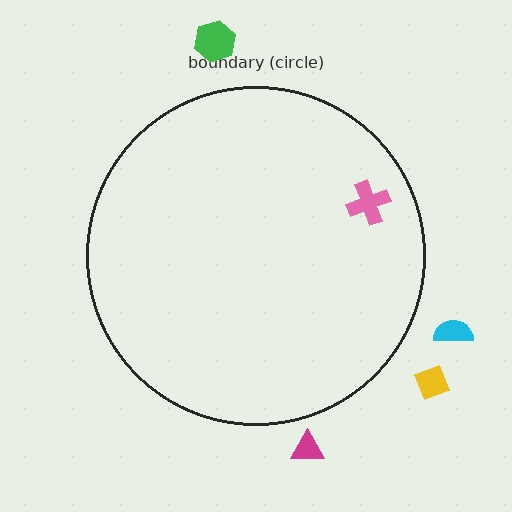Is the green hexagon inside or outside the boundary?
Outside.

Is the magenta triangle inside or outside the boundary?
Outside.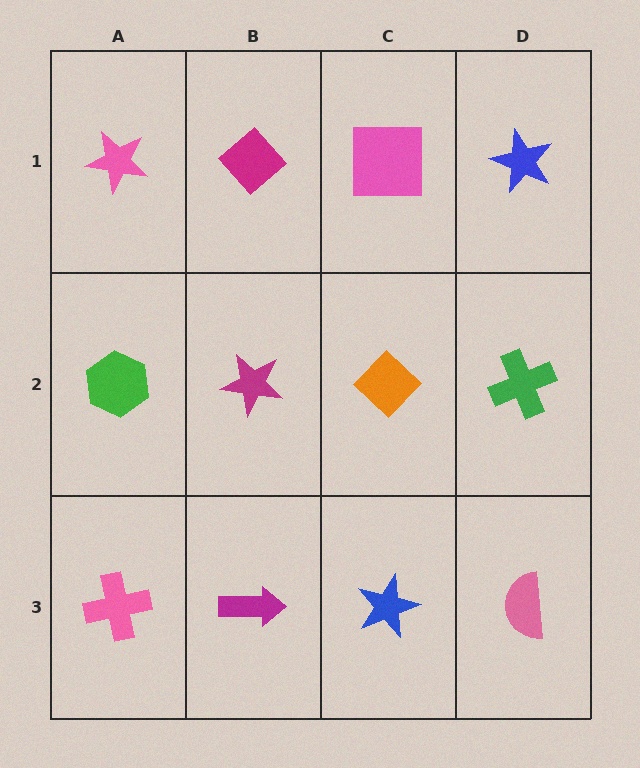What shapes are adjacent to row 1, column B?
A magenta star (row 2, column B), a pink star (row 1, column A), a pink square (row 1, column C).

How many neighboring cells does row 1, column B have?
3.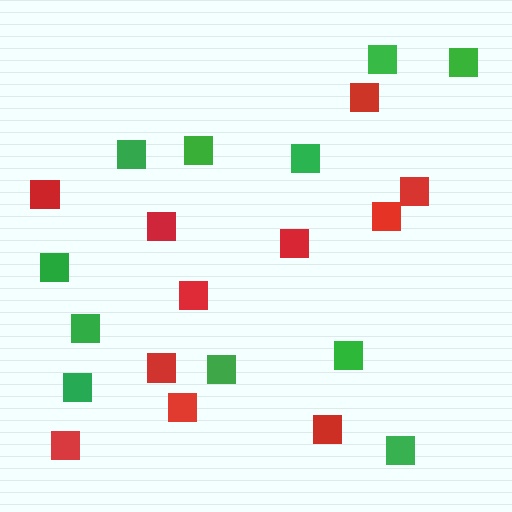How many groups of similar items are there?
There are 2 groups: one group of red squares (11) and one group of green squares (11).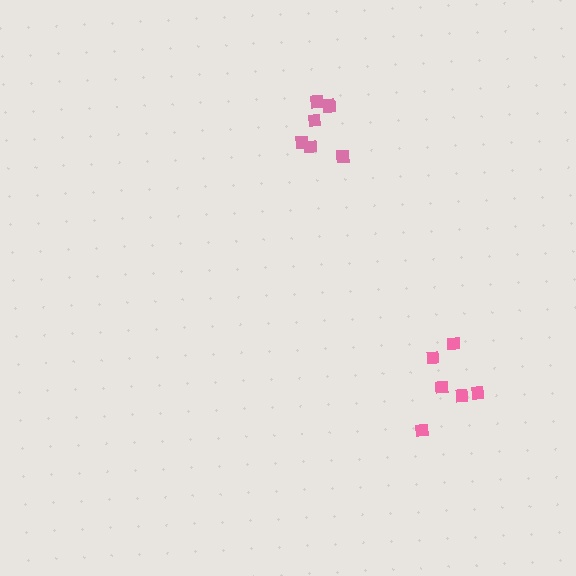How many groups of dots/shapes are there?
There are 2 groups.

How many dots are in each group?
Group 1: 6 dots, Group 2: 7 dots (13 total).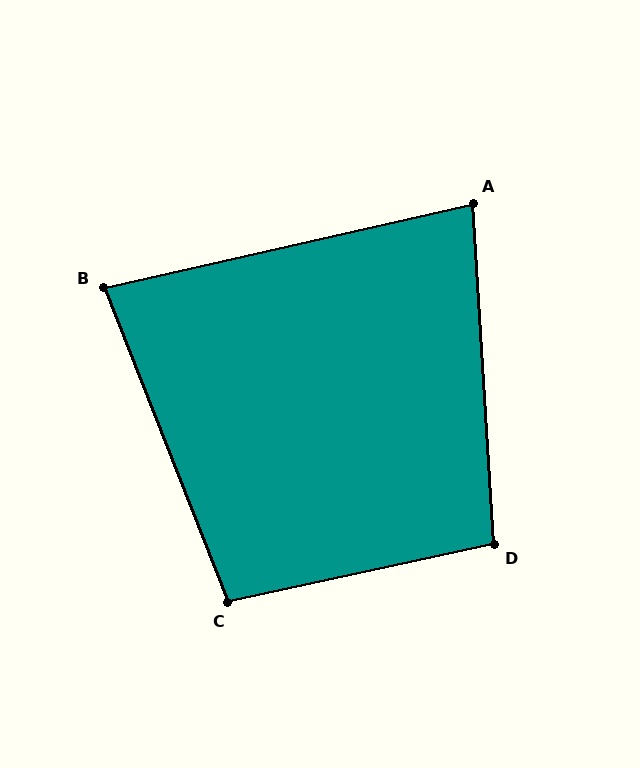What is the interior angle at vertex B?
Approximately 81 degrees (acute).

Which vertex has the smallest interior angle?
A, at approximately 81 degrees.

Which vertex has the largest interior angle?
C, at approximately 99 degrees.